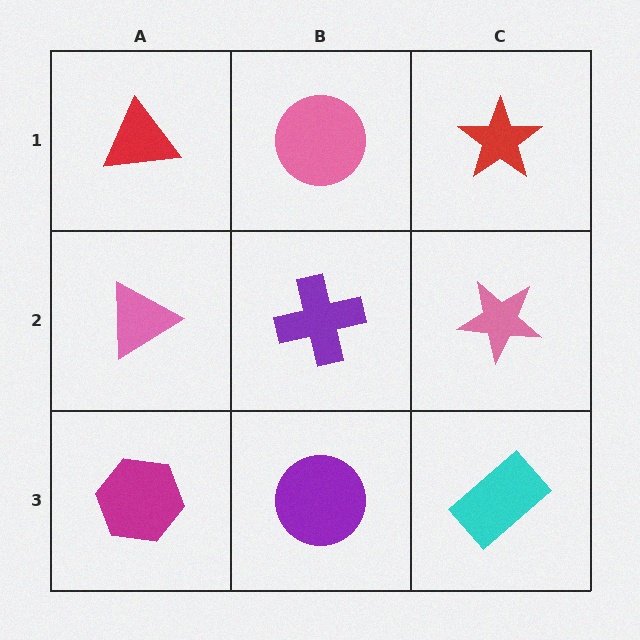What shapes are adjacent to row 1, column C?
A pink star (row 2, column C), a pink circle (row 1, column B).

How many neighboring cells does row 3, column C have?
2.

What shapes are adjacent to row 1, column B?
A purple cross (row 2, column B), a red triangle (row 1, column A), a red star (row 1, column C).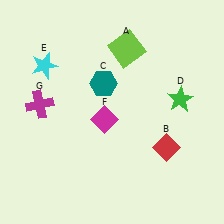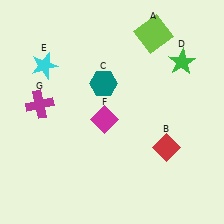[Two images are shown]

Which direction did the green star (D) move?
The green star (D) moved up.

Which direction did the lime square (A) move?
The lime square (A) moved right.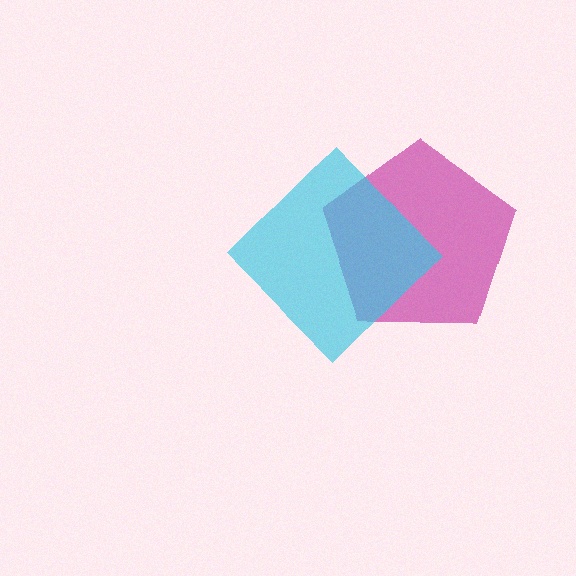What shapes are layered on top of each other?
The layered shapes are: a magenta pentagon, a cyan diamond.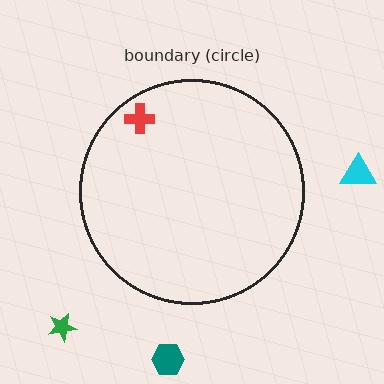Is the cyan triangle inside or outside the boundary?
Outside.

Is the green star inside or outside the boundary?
Outside.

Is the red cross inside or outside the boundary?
Inside.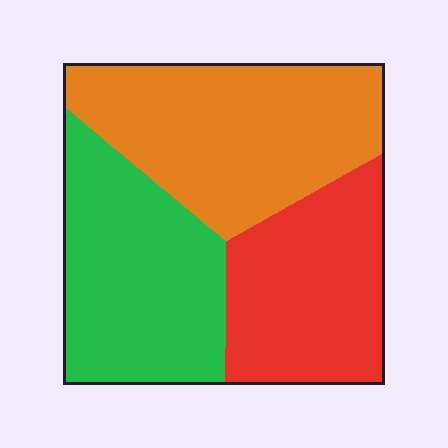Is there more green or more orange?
Orange.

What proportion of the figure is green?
Green takes up about one third (1/3) of the figure.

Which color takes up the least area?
Red, at roughly 30%.